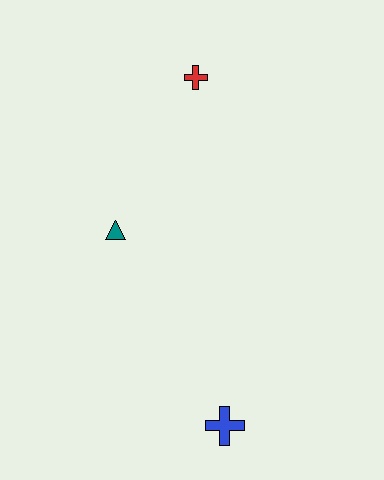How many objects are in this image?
There are 3 objects.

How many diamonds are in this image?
There are no diamonds.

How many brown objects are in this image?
There are no brown objects.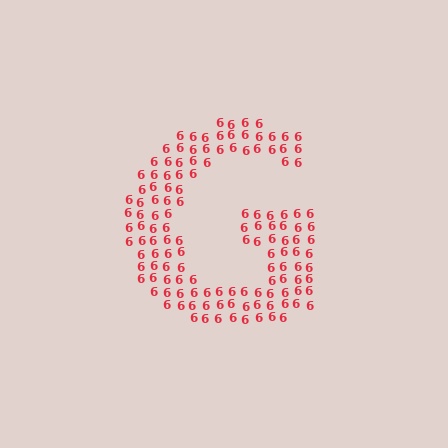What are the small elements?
The small elements are digit 6's.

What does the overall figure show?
The overall figure shows the letter G.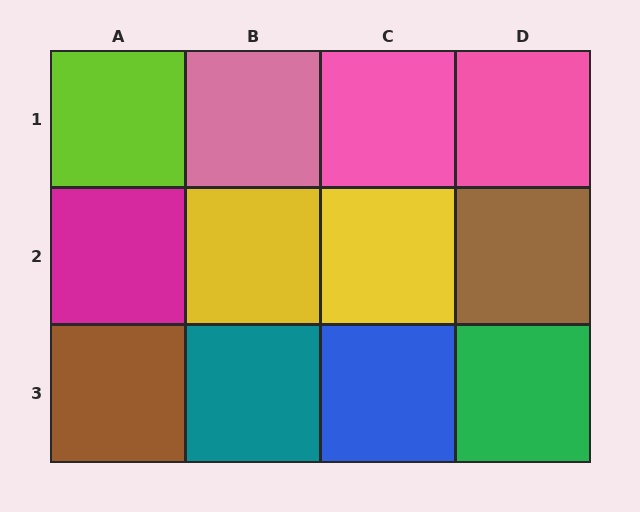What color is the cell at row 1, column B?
Pink.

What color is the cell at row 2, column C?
Yellow.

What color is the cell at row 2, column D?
Brown.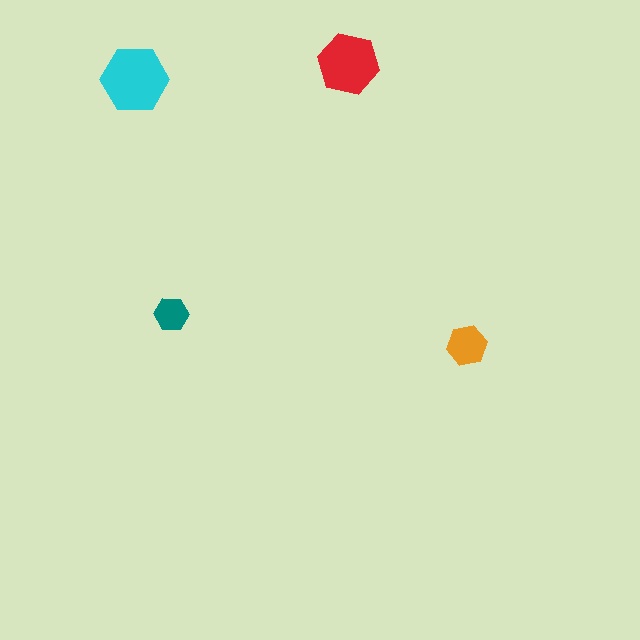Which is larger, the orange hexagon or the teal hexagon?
The orange one.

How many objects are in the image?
There are 4 objects in the image.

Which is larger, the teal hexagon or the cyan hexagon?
The cyan one.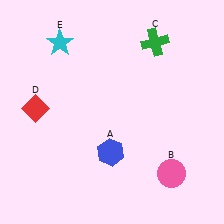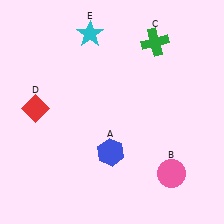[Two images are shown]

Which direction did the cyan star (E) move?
The cyan star (E) moved right.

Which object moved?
The cyan star (E) moved right.